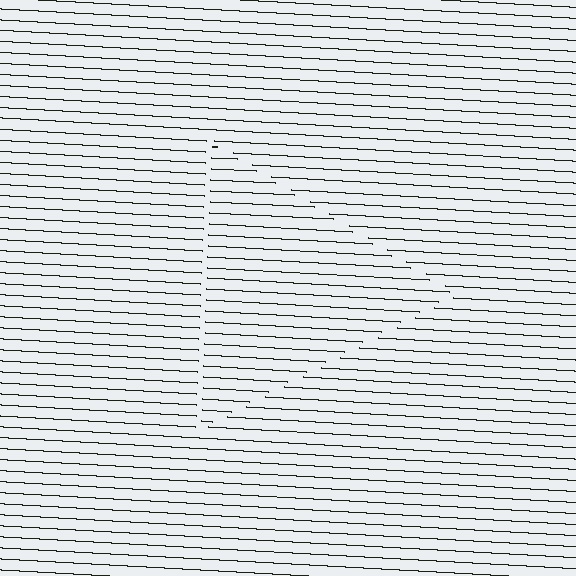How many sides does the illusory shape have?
3 sides — the line-ends trace a triangle.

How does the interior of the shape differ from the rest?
The interior of the shape contains the same grating, shifted by half a period — the contour is defined by the phase discontinuity where line-ends from the inner and outer gratings abut.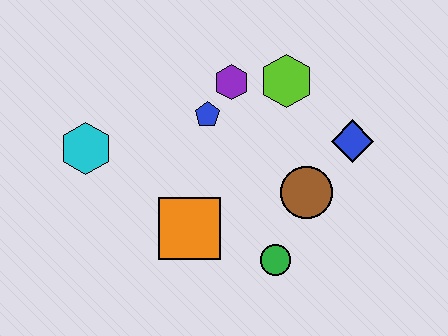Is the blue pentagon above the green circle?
Yes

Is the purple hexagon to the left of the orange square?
No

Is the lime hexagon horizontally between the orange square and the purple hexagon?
No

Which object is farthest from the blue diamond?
The cyan hexagon is farthest from the blue diamond.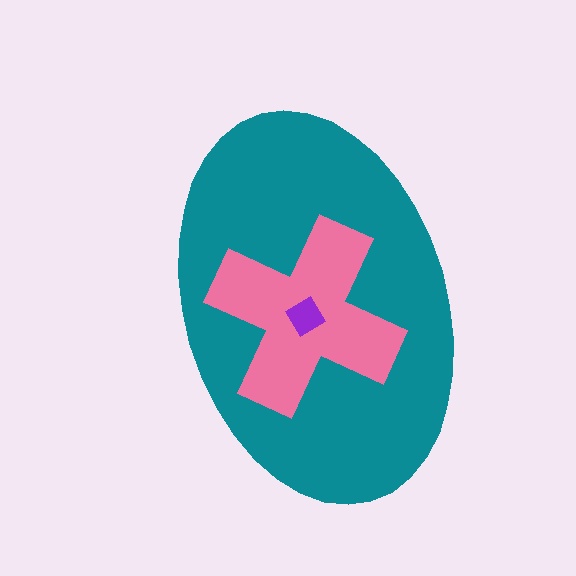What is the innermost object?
The purple diamond.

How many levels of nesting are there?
3.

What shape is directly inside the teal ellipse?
The pink cross.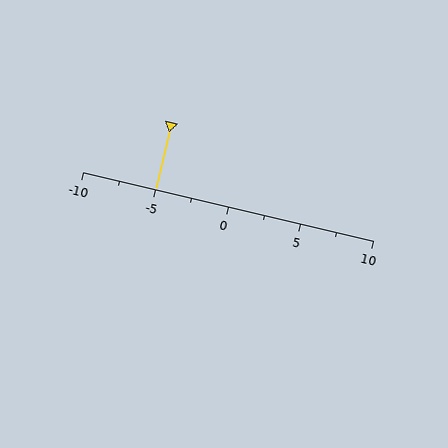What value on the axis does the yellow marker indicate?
The marker indicates approximately -5.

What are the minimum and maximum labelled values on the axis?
The axis runs from -10 to 10.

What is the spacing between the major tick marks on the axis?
The major ticks are spaced 5 apart.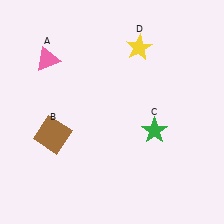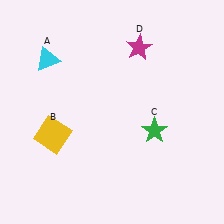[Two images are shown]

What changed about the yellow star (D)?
In Image 1, D is yellow. In Image 2, it changed to magenta.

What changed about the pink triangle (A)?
In Image 1, A is pink. In Image 2, it changed to cyan.